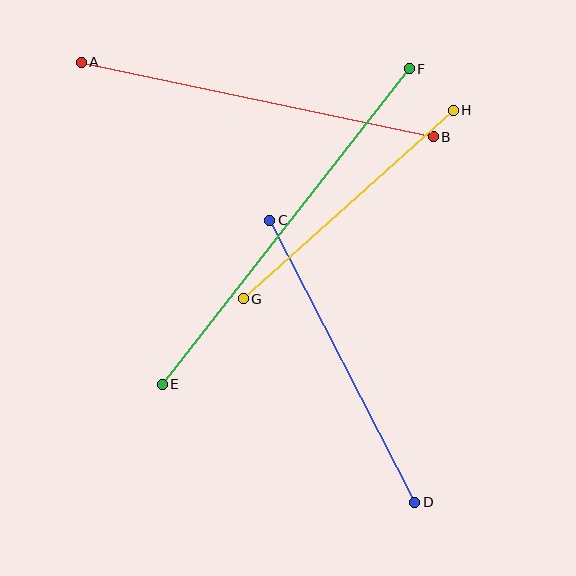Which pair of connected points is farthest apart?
Points E and F are farthest apart.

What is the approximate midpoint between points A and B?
The midpoint is at approximately (257, 100) pixels.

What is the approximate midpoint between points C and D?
The midpoint is at approximately (342, 361) pixels.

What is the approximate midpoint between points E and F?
The midpoint is at approximately (286, 226) pixels.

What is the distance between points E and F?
The distance is approximately 401 pixels.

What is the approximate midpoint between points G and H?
The midpoint is at approximately (348, 204) pixels.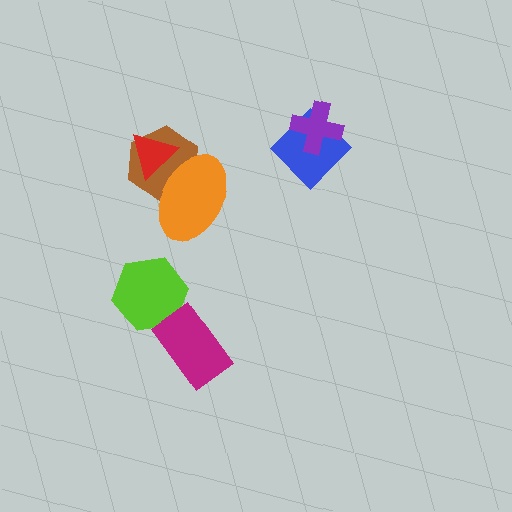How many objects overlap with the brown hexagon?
2 objects overlap with the brown hexagon.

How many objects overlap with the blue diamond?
1 object overlaps with the blue diamond.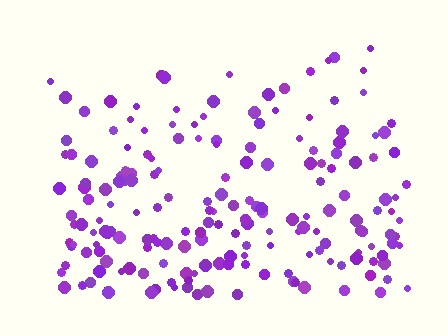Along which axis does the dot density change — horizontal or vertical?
Vertical.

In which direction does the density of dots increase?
From top to bottom, with the bottom side densest.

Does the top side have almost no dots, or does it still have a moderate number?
Still a moderate number, just noticeably fewer than the bottom.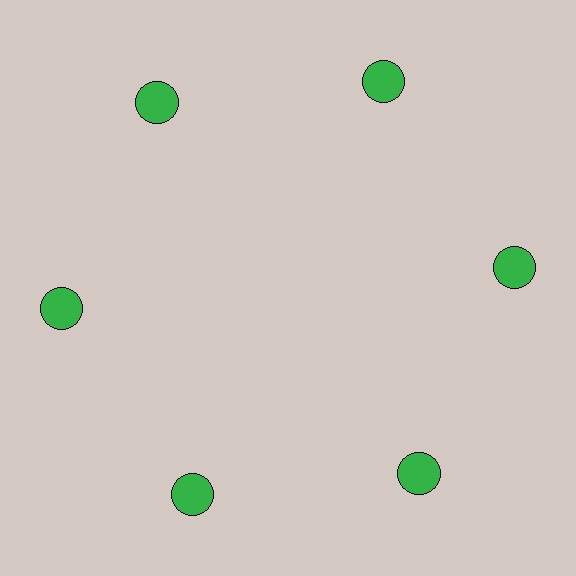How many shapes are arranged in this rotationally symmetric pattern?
There are 6 shapes, arranged in 6 groups of 1.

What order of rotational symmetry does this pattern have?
This pattern has 6-fold rotational symmetry.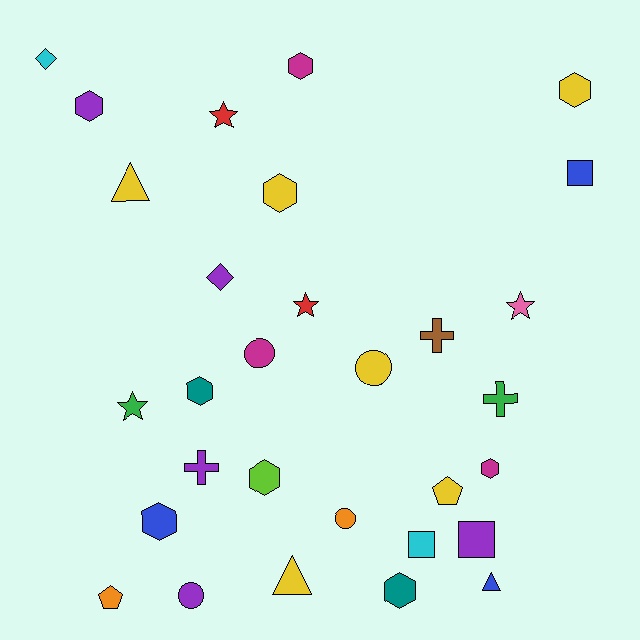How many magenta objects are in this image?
There are 3 magenta objects.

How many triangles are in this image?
There are 3 triangles.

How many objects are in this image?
There are 30 objects.